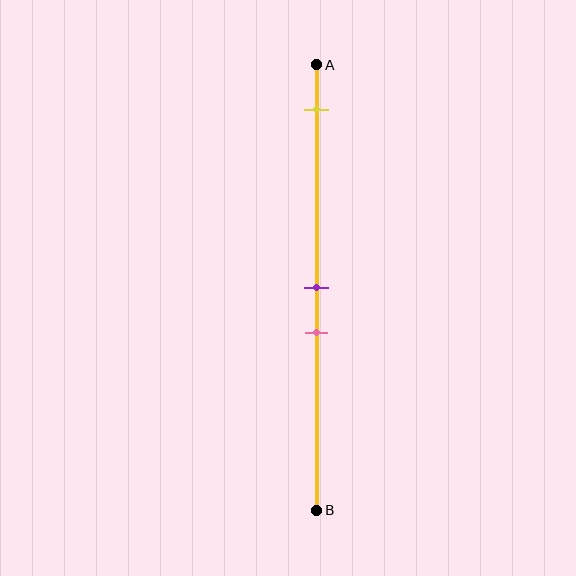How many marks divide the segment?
There are 3 marks dividing the segment.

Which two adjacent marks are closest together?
The purple and pink marks are the closest adjacent pair.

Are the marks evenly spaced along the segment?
No, the marks are not evenly spaced.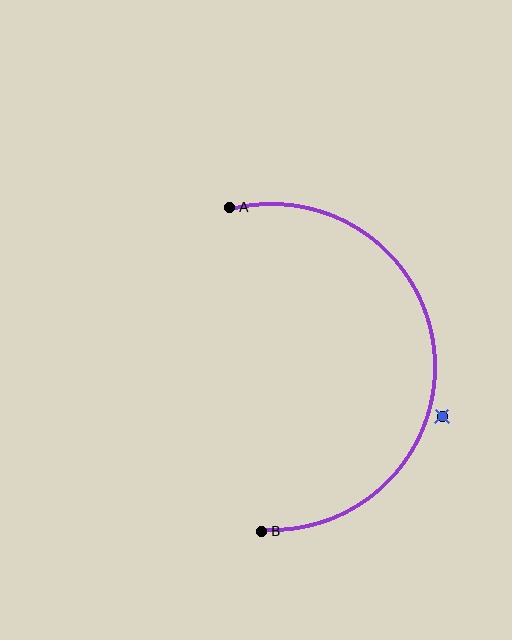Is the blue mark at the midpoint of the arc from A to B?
No — the blue mark does not lie on the arc at all. It sits slightly outside the curve.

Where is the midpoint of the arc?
The arc midpoint is the point on the curve farthest from the straight line joining A and B. It sits to the right of that line.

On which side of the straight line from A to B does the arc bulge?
The arc bulges to the right of the straight line connecting A and B.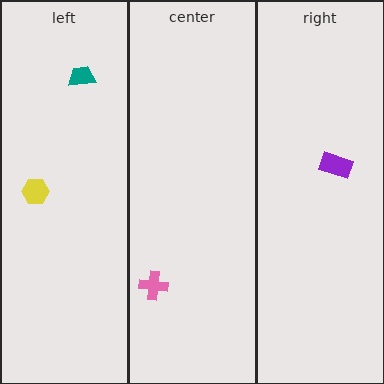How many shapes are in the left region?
2.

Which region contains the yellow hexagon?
The left region.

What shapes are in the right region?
The purple rectangle.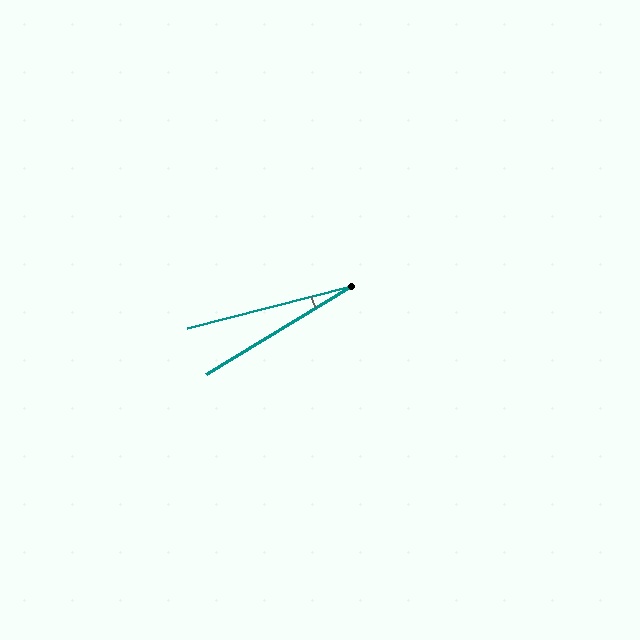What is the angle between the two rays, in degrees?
Approximately 17 degrees.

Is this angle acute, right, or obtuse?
It is acute.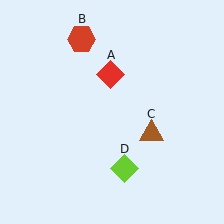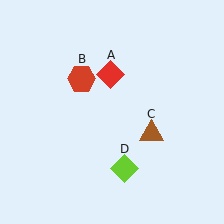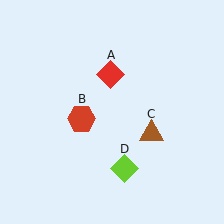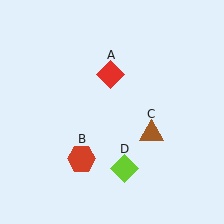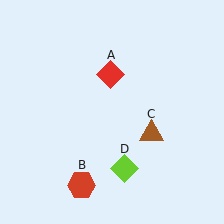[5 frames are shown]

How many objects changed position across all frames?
1 object changed position: red hexagon (object B).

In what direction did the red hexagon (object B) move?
The red hexagon (object B) moved down.